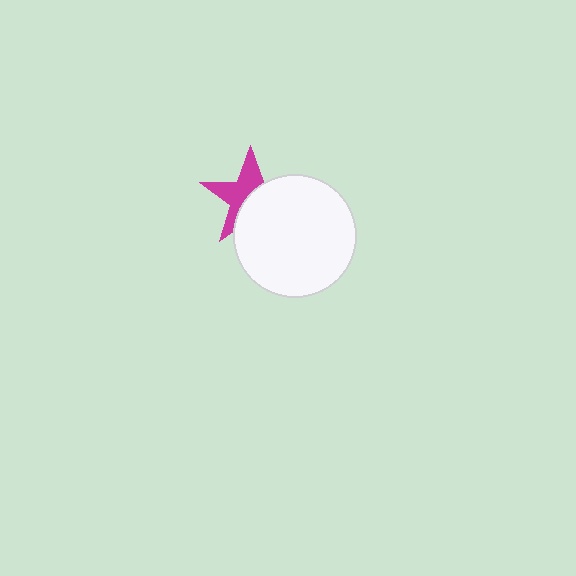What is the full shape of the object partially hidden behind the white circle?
The partially hidden object is a magenta star.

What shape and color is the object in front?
The object in front is a white circle.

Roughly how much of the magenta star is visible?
About half of it is visible (roughly 50%).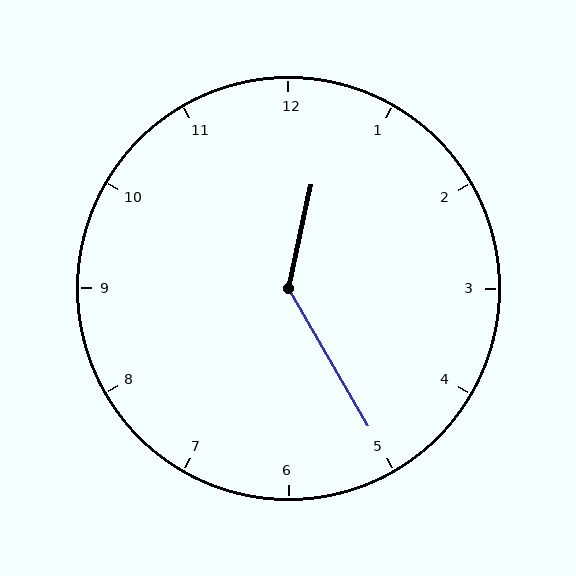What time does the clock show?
12:25.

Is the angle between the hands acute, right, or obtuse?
It is obtuse.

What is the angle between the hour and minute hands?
Approximately 138 degrees.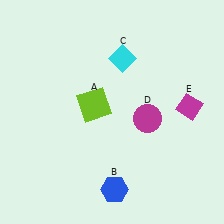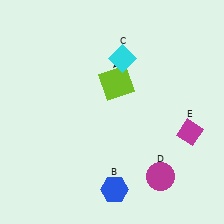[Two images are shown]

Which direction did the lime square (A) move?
The lime square (A) moved right.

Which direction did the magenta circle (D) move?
The magenta circle (D) moved down.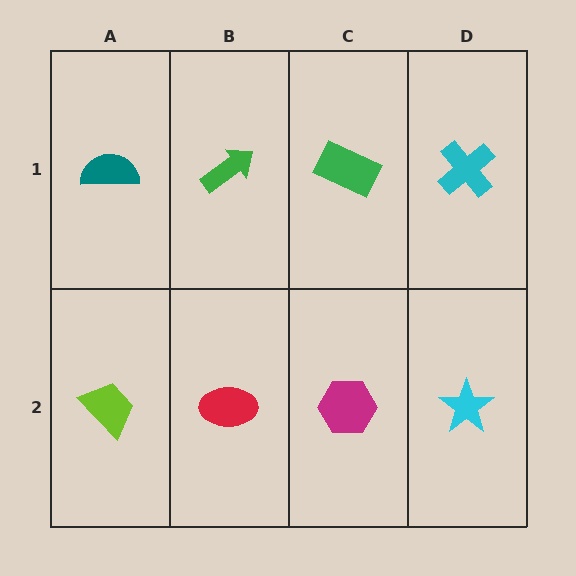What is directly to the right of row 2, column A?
A red ellipse.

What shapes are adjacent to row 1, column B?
A red ellipse (row 2, column B), a teal semicircle (row 1, column A), a green rectangle (row 1, column C).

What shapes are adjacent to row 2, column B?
A green arrow (row 1, column B), a lime trapezoid (row 2, column A), a magenta hexagon (row 2, column C).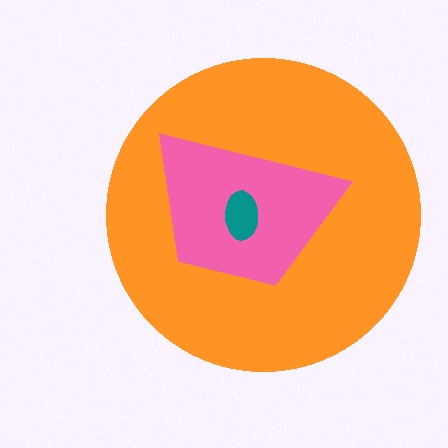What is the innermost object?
The teal ellipse.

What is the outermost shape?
The orange circle.